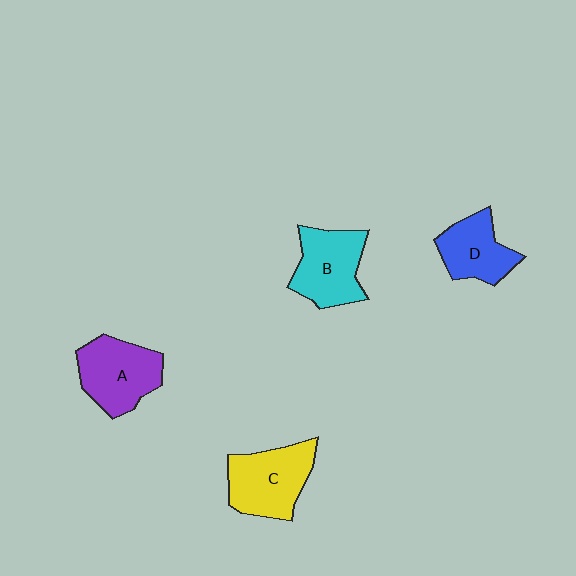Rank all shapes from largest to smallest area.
From largest to smallest: C (yellow), A (purple), B (cyan), D (blue).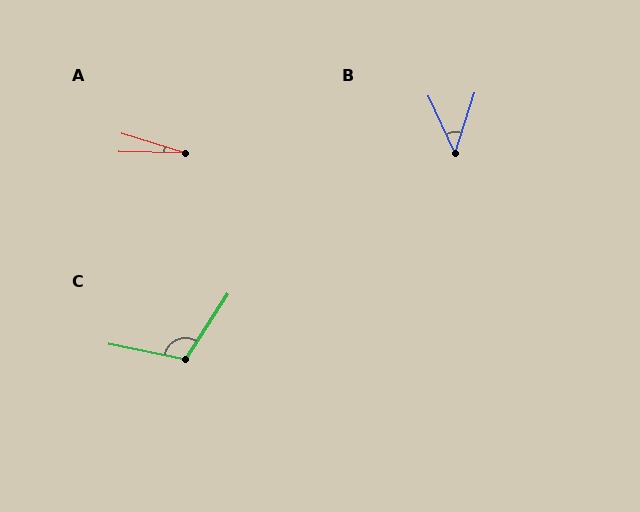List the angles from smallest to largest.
A (16°), B (43°), C (111°).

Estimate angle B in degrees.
Approximately 43 degrees.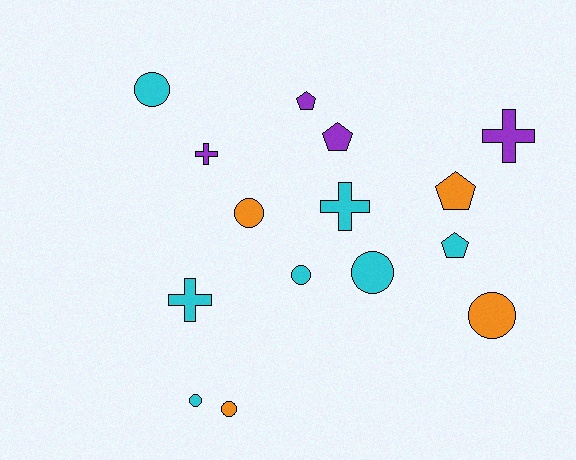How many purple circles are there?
There are no purple circles.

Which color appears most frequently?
Cyan, with 7 objects.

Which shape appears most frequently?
Circle, with 7 objects.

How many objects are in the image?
There are 15 objects.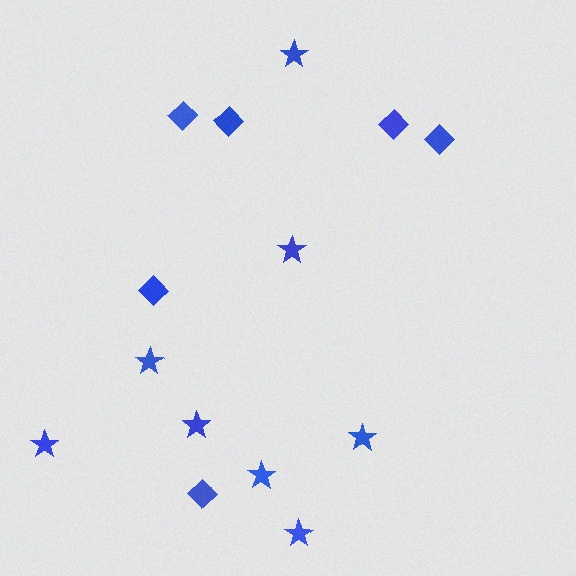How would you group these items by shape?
There are 2 groups: one group of diamonds (6) and one group of stars (8).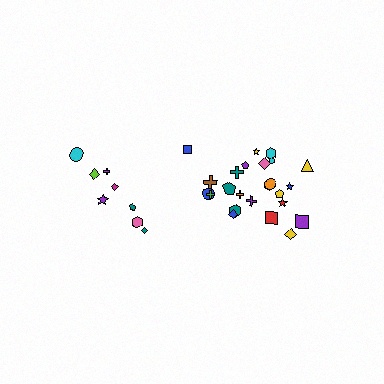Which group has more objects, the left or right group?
The right group.